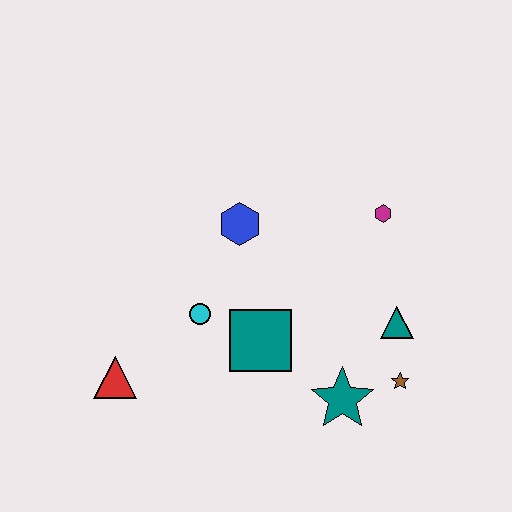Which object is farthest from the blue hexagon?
The brown star is farthest from the blue hexagon.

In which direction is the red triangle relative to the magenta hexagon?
The red triangle is to the left of the magenta hexagon.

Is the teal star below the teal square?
Yes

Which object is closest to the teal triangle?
The brown star is closest to the teal triangle.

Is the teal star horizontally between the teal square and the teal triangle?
Yes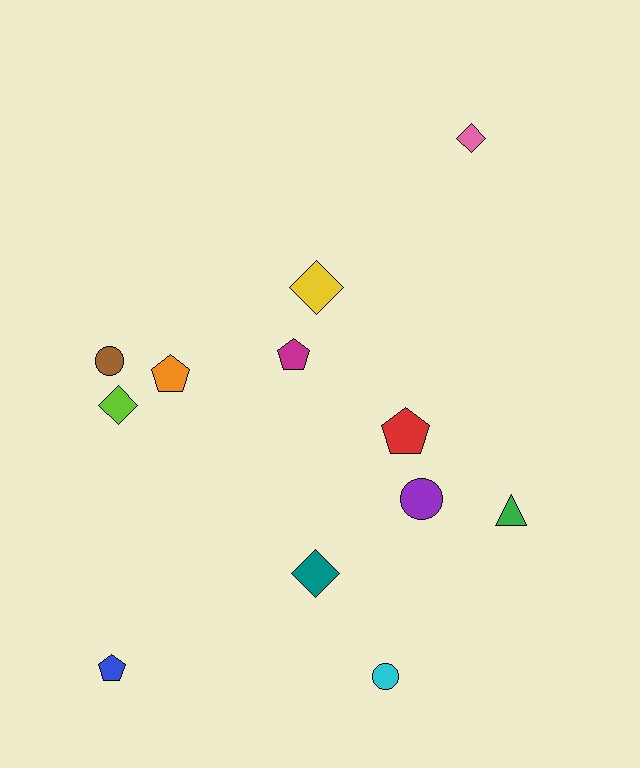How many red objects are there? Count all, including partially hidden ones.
There is 1 red object.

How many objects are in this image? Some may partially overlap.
There are 12 objects.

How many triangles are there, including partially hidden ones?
There is 1 triangle.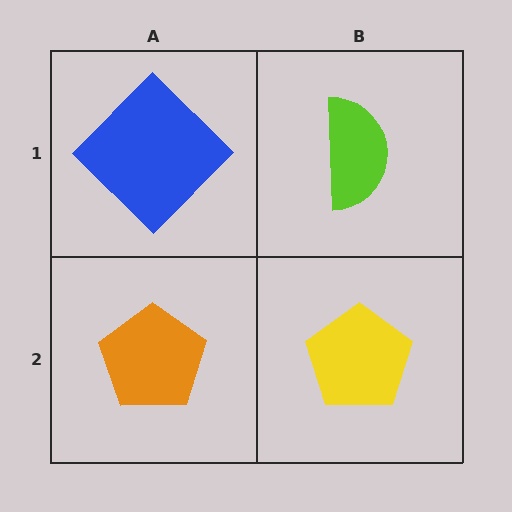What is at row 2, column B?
A yellow pentagon.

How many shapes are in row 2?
2 shapes.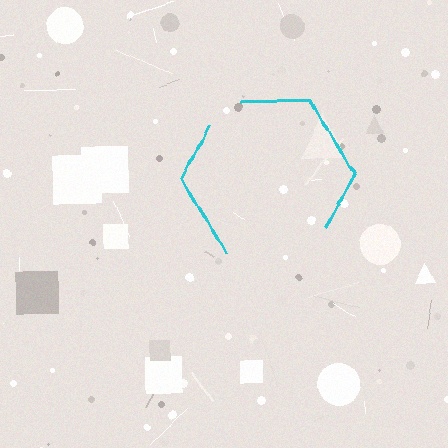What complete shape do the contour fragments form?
The contour fragments form a hexagon.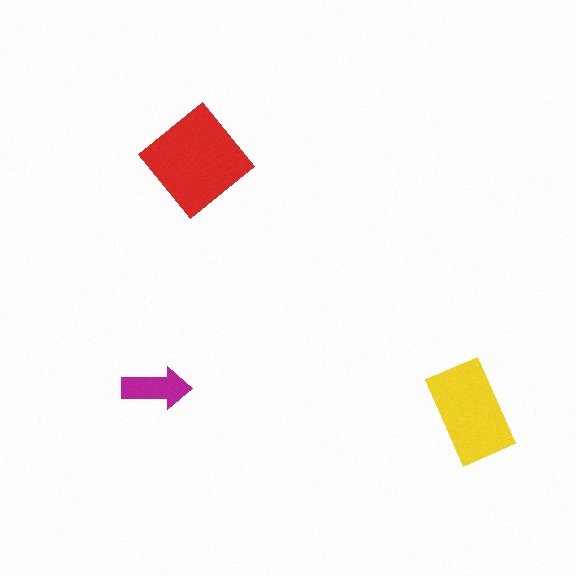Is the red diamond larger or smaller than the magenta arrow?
Larger.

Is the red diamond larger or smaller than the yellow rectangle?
Larger.